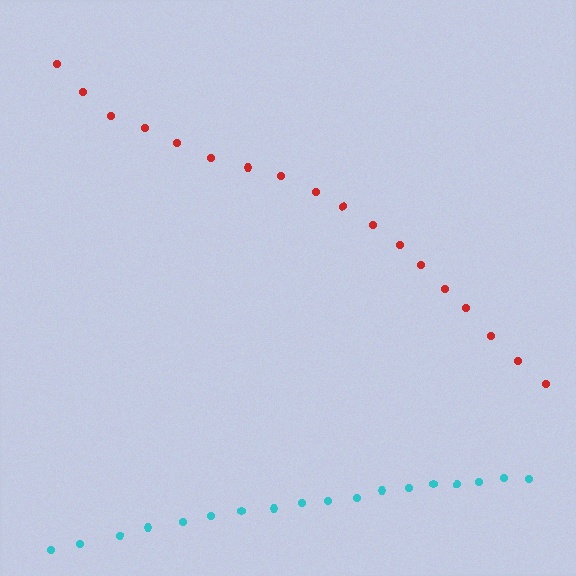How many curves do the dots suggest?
There are 2 distinct paths.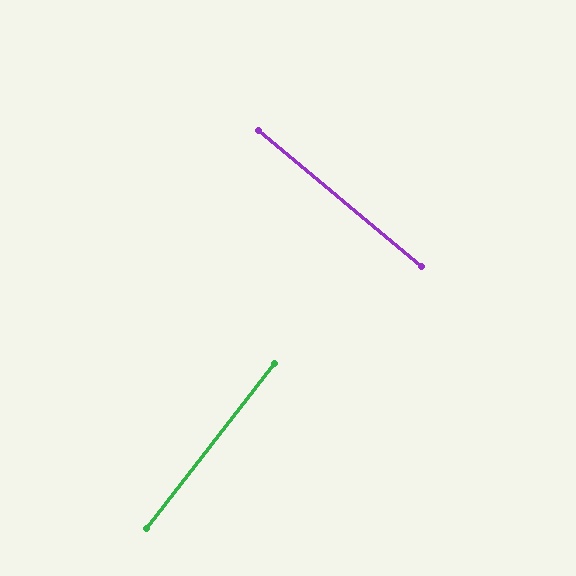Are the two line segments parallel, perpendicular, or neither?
Perpendicular — they meet at approximately 88°.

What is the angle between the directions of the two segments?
Approximately 88 degrees.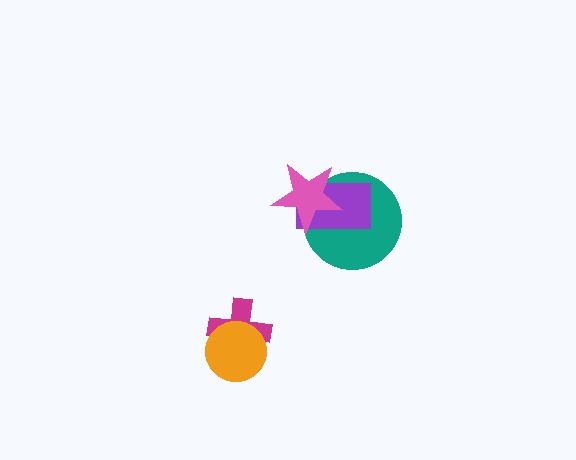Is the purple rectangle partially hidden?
Yes, it is partially covered by another shape.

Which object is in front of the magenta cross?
The orange circle is in front of the magenta cross.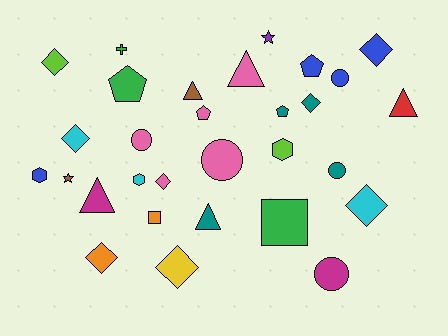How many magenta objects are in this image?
There are 2 magenta objects.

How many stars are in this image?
There are 2 stars.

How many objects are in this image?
There are 30 objects.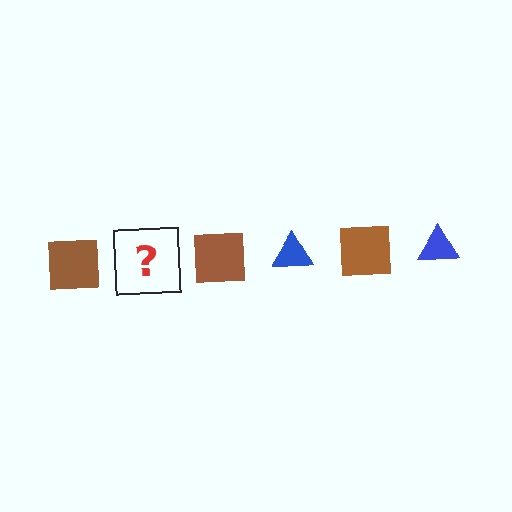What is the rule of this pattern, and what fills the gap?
The rule is that the pattern alternates between brown square and blue triangle. The gap should be filled with a blue triangle.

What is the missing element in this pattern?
The missing element is a blue triangle.